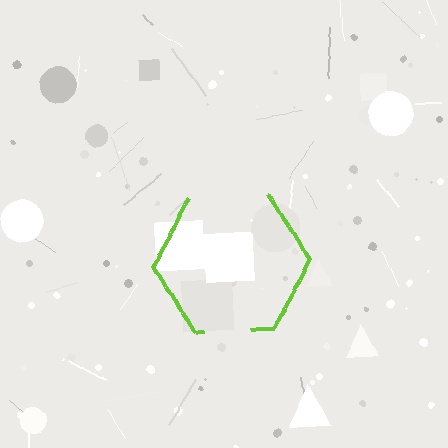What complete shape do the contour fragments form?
The contour fragments form a hexagon.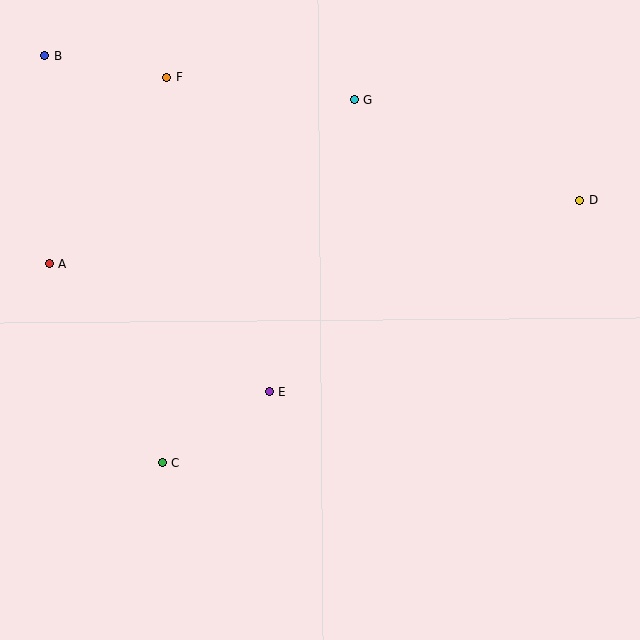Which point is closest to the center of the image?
Point E at (269, 392) is closest to the center.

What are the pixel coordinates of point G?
Point G is at (355, 99).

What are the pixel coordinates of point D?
Point D is at (580, 200).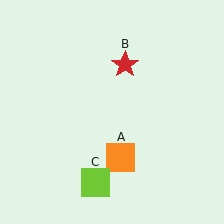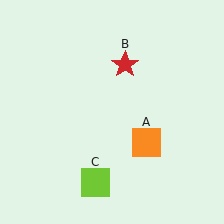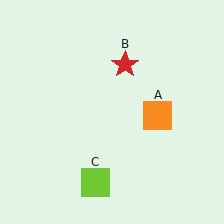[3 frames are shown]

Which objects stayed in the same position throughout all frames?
Red star (object B) and lime square (object C) remained stationary.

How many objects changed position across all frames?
1 object changed position: orange square (object A).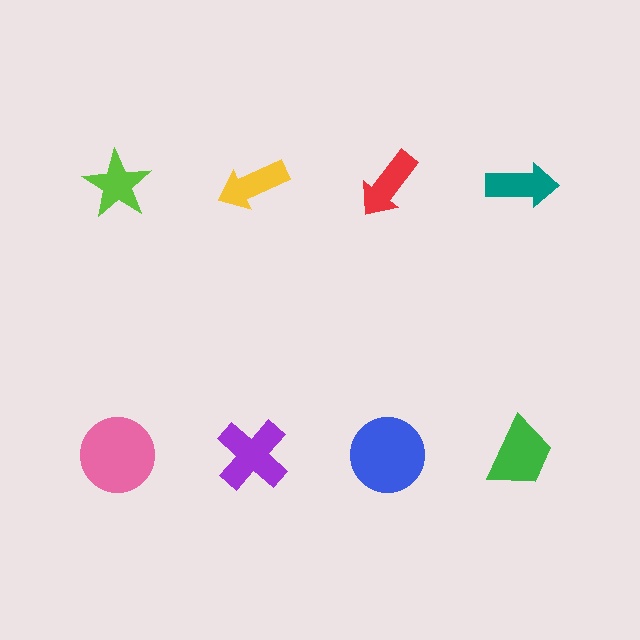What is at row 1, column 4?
A teal arrow.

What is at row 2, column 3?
A blue circle.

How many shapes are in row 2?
4 shapes.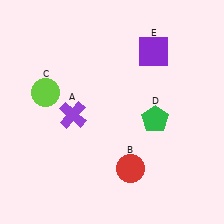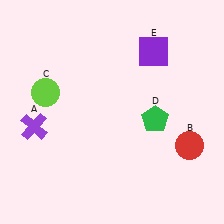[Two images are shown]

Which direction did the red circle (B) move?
The red circle (B) moved right.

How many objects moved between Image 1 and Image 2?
2 objects moved between the two images.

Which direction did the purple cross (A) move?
The purple cross (A) moved left.